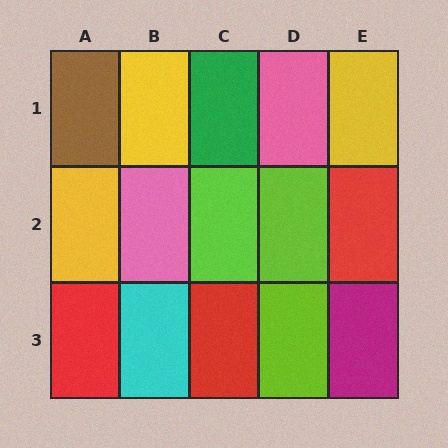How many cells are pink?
2 cells are pink.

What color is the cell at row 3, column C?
Red.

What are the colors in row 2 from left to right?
Yellow, pink, lime, lime, red.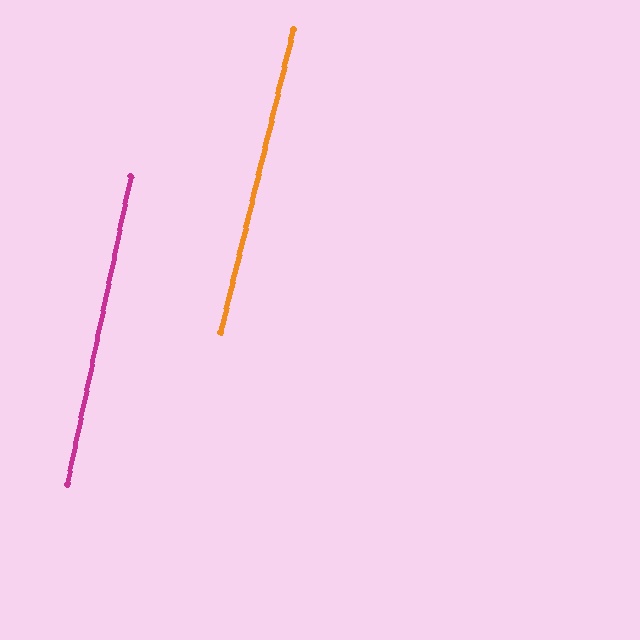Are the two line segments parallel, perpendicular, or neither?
Parallel — their directions differ by only 1.8°.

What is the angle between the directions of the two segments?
Approximately 2 degrees.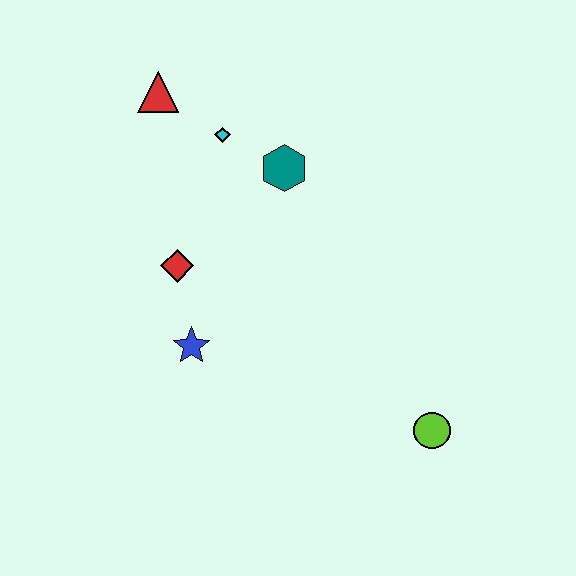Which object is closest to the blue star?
The red diamond is closest to the blue star.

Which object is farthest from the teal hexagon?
The lime circle is farthest from the teal hexagon.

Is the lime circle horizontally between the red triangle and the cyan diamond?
No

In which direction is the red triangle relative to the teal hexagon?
The red triangle is to the left of the teal hexagon.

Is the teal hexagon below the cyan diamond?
Yes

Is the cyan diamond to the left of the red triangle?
No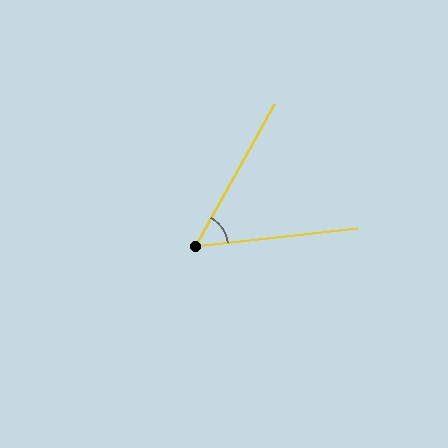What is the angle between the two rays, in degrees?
Approximately 54 degrees.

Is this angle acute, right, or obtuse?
It is acute.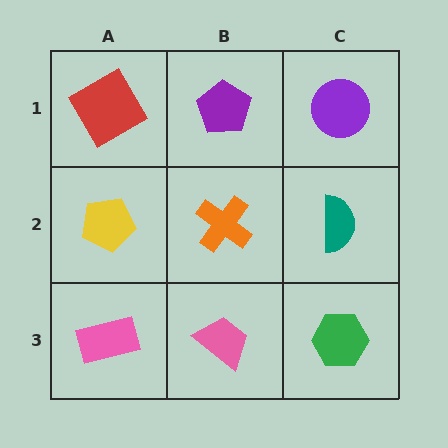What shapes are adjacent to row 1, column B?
An orange cross (row 2, column B), a red square (row 1, column A), a purple circle (row 1, column C).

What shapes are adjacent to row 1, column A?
A yellow pentagon (row 2, column A), a purple pentagon (row 1, column B).